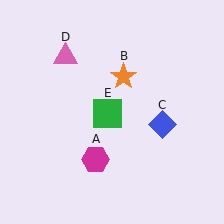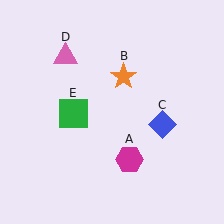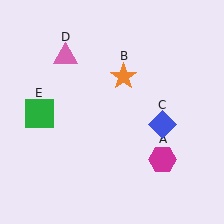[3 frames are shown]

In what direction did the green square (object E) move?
The green square (object E) moved left.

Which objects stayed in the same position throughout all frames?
Orange star (object B) and blue diamond (object C) and pink triangle (object D) remained stationary.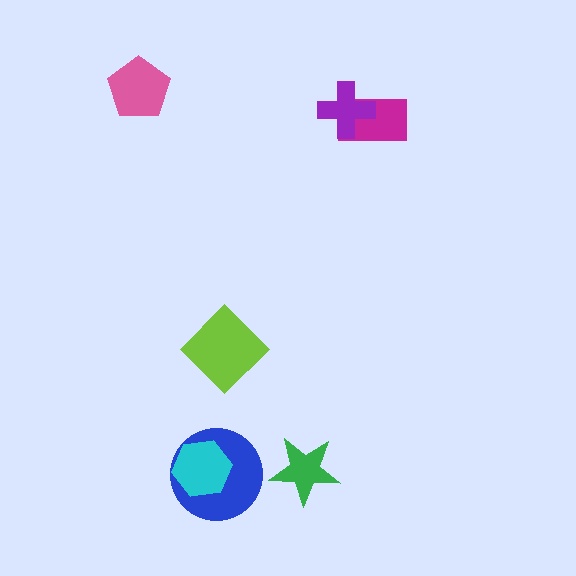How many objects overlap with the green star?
0 objects overlap with the green star.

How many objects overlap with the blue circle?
1 object overlaps with the blue circle.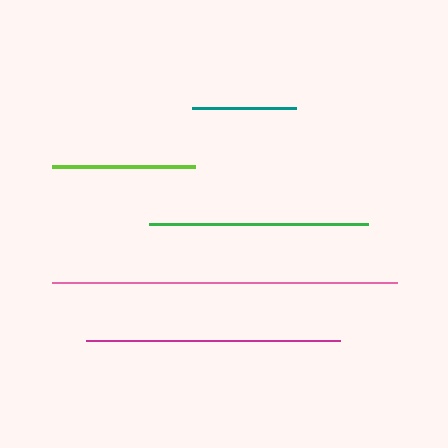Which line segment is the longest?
The pink line is the longest at approximately 345 pixels.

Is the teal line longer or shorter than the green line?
The green line is longer than the teal line.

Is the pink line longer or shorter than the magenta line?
The pink line is longer than the magenta line.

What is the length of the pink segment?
The pink segment is approximately 345 pixels long.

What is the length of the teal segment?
The teal segment is approximately 105 pixels long.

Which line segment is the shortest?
The teal line is the shortest at approximately 105 pixels.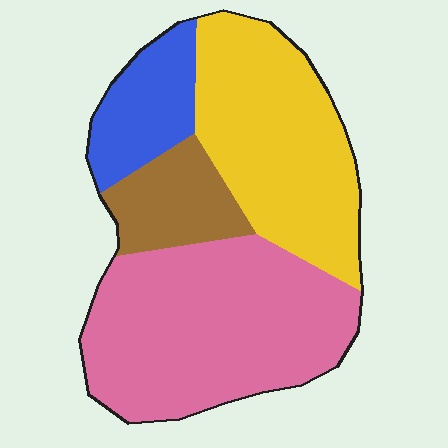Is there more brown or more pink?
Pink.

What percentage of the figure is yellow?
Yellow takes up about one third (1/3) of the figure.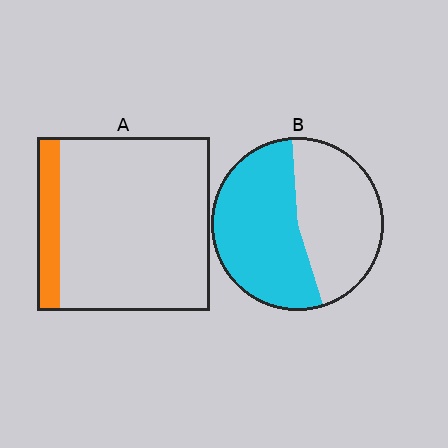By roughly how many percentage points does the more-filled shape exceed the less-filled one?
By roughly 40 percentage points (B over A).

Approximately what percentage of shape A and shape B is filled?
A is approximately 15% and B is approximately 55%.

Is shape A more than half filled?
No.